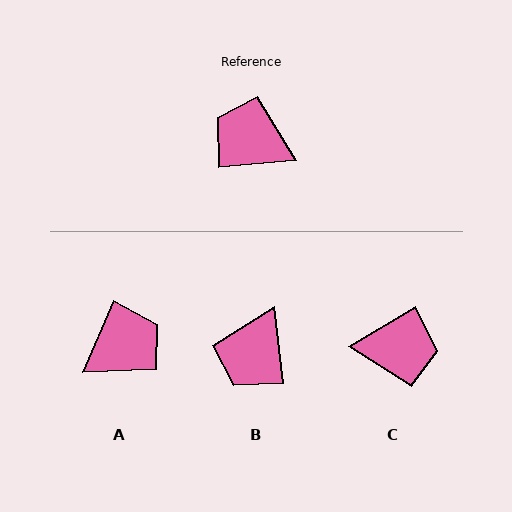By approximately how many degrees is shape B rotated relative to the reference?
Approximately 91 degrees counter-clockwise.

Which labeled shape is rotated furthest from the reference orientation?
C, about 154 degrees away.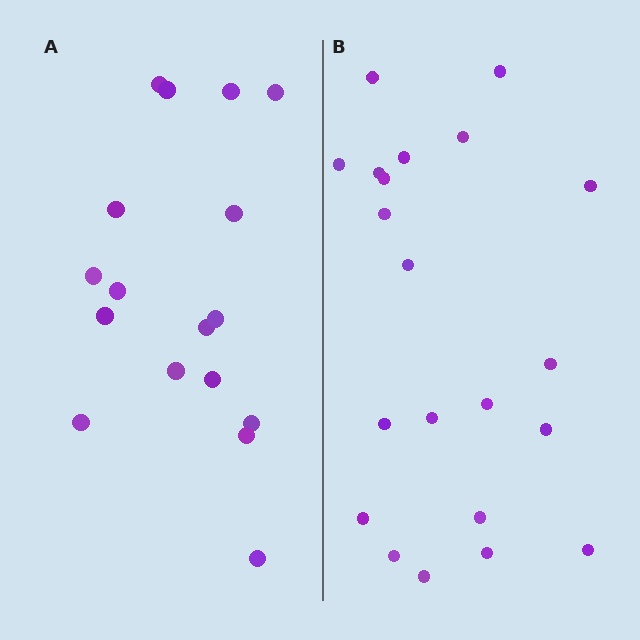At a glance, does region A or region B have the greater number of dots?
Region B (the right region) has more dots.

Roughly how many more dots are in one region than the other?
Region B has about 4 more dots than region A.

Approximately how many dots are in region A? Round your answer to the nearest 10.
About 20 dots. (The exact count is 17, which rounds to 20.)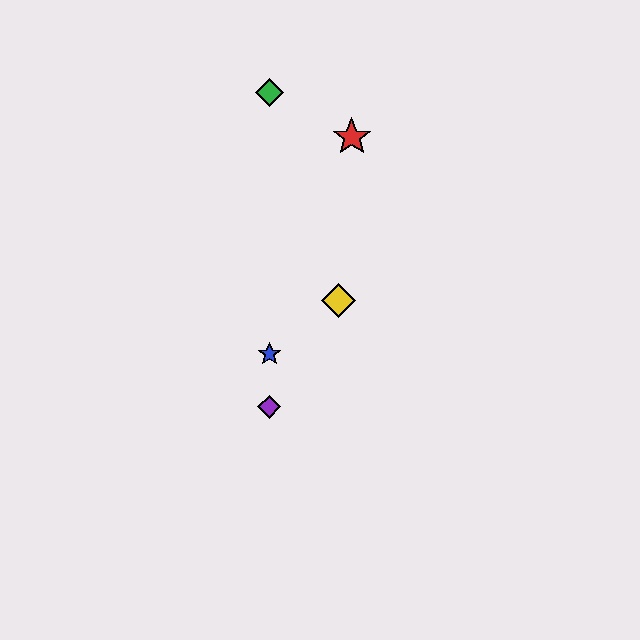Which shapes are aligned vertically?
The blue star, the green diamond, the purple diamond are aligned vertically.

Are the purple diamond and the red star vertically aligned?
No, the purple diamond is at x≈269 and the red star is at x≈352.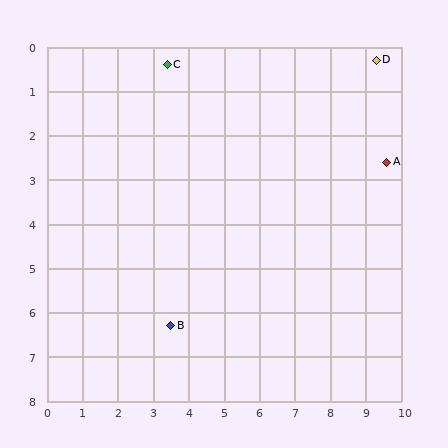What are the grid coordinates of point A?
Point A is at approximately (9.6, 2.6).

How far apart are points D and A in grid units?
Points D and A are about 2.3 grid units apart.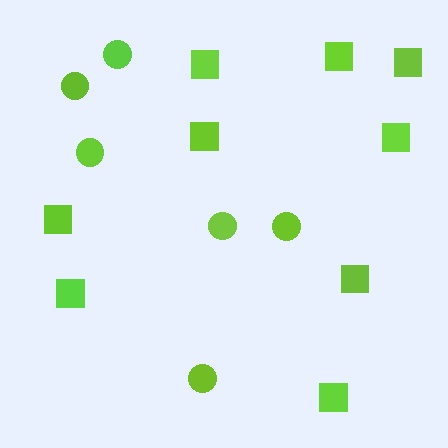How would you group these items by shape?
There are 2 groups: one group of circles (6) and one group of squares (9).